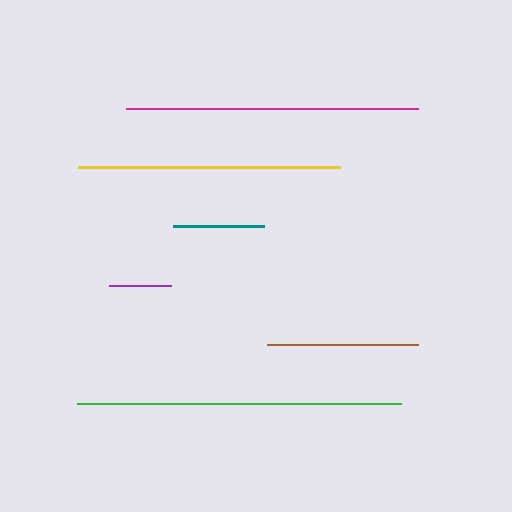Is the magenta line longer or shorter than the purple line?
The magenta line is longer than the purple line.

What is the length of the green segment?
The green segment is approximately 323 pixels long.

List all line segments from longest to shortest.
From longest to shortest: green, magenta, yellow, brown, teal, purple.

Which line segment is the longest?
The green line is the longest at approximately 323 pixels.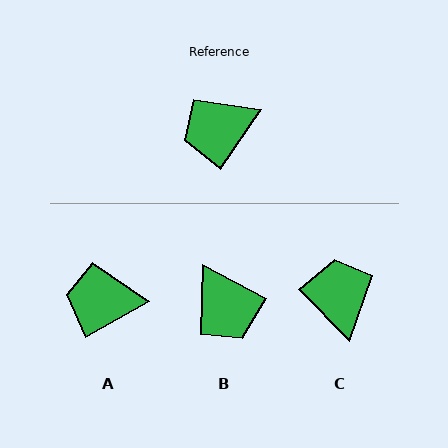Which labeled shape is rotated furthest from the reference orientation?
C, about 101 degrees away.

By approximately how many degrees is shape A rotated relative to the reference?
Approximately 27 degrees clockwise.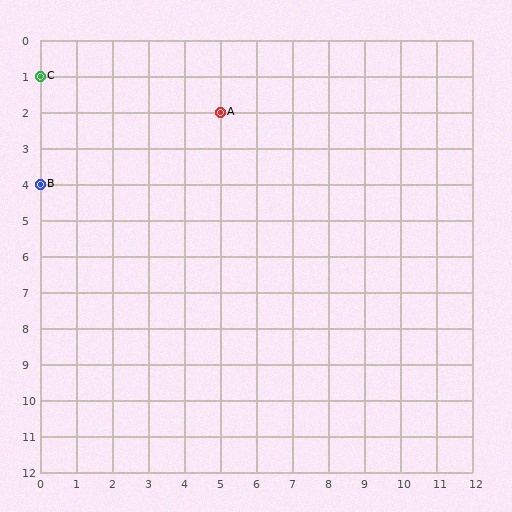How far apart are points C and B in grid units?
Points C and B are 3 rows apart.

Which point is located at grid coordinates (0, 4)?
Point B is at (0, 4).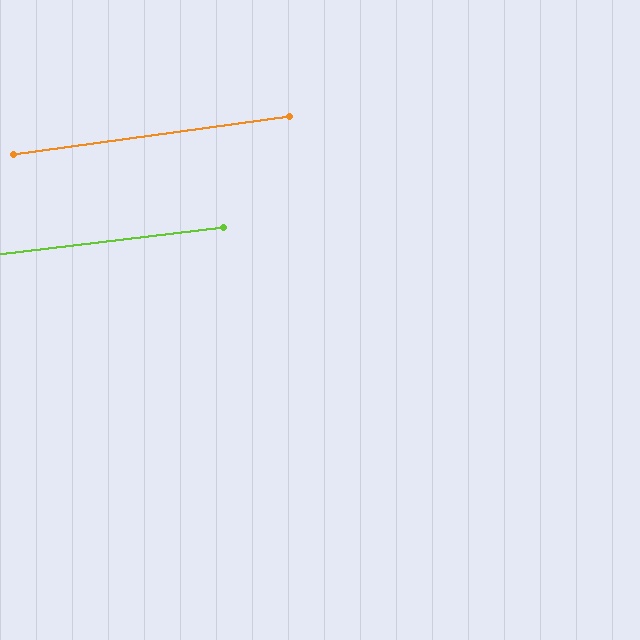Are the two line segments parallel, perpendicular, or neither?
Parallel — their directions differ by only 1.1°.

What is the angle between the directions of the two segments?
Approximately 1 degree.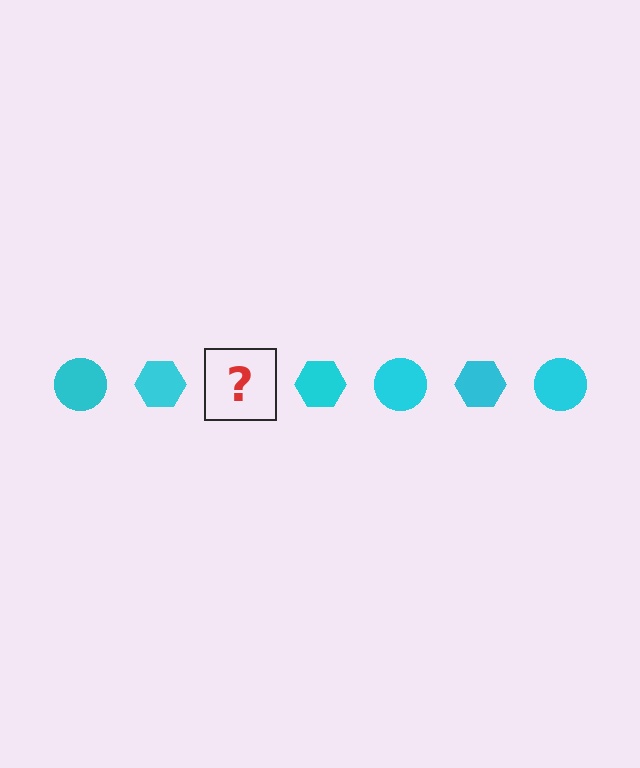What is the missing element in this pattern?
The missing element is a cyan circle.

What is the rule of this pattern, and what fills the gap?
The rule is that the pattern cycles through circle, hexagon shapes in cyan. The gap should be filled with a cyan circle.